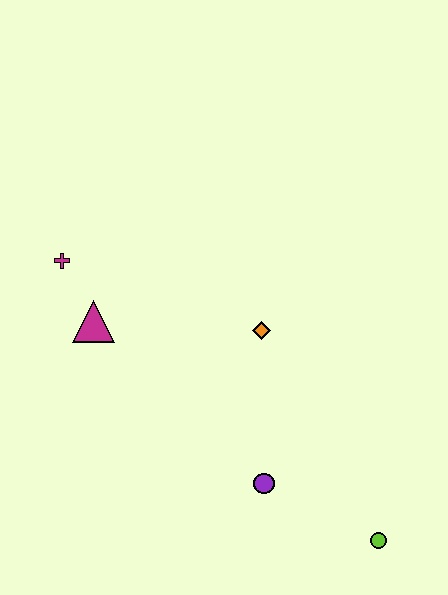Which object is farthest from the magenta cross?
The lime circle is farthest from the magenta cross.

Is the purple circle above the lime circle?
Yes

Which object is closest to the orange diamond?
The purple circle is closest to the orange diamond.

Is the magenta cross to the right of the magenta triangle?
No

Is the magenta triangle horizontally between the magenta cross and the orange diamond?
Yes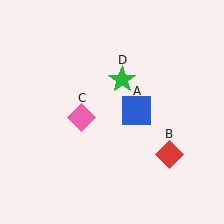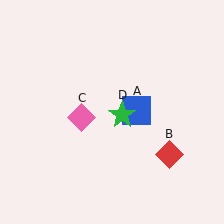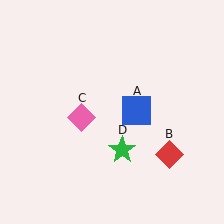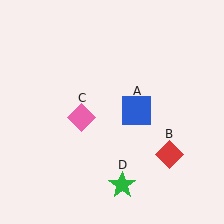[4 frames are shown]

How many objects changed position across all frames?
1 object changed position: green star (object D).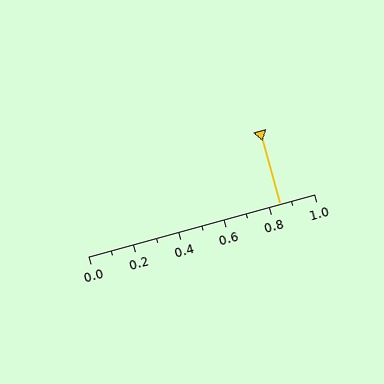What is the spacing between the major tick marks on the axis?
The major ticks are spaced 0.2 apart.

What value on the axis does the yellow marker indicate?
The marker indicates approximately 0.85.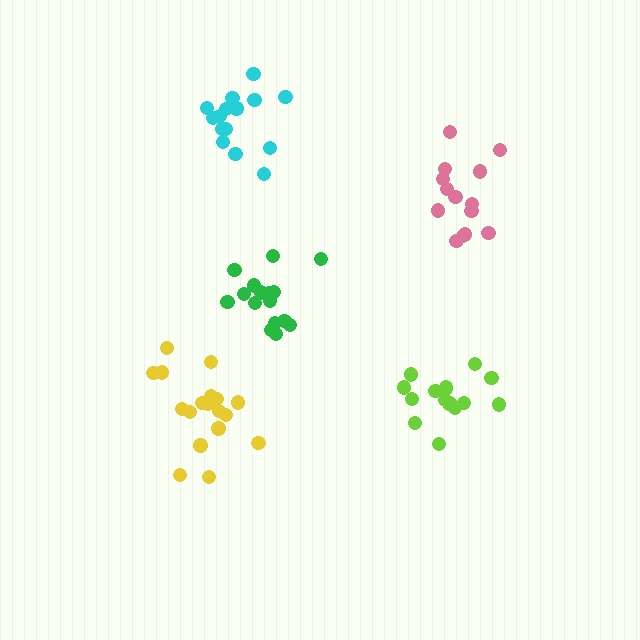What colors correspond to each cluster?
The clusters are colored: green, lime, pink, yellow, cyan.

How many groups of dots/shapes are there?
There are 5 groups.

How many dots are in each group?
Group 1: 16 dots, Group 2: 15 dots, Group 3: 14 dots, Group 4: 18 dots, Group 5: 16 dots (79 total).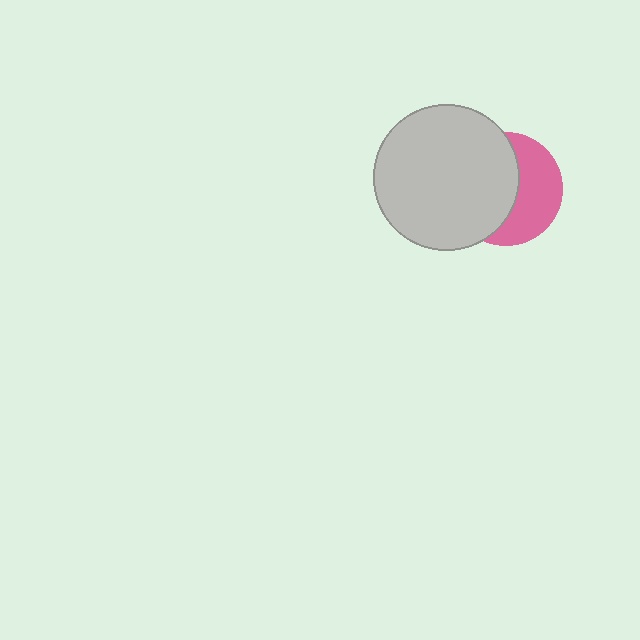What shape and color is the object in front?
The object in front is a light gray circle.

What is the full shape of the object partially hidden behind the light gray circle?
The partially hidden object is a pink circle.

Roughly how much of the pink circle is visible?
A small part of it is visible (roughly 45%).